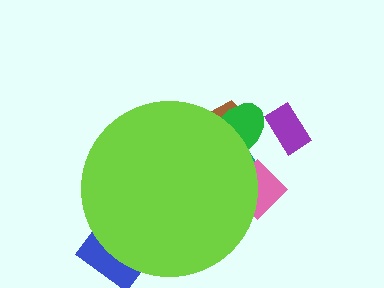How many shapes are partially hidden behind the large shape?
5 shapes are partially hidden.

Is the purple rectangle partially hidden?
No, the purple rectangle is fully visible.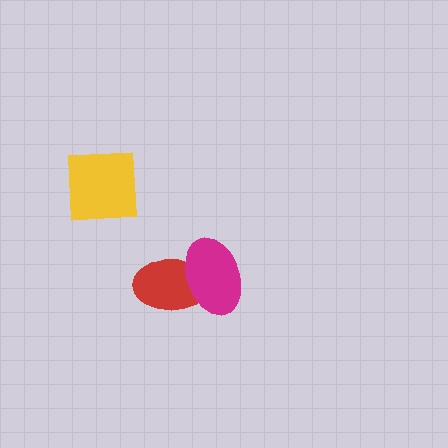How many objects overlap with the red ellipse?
1 object overlaps with the red ellipse.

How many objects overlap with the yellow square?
0 objects overlap with the yellow square.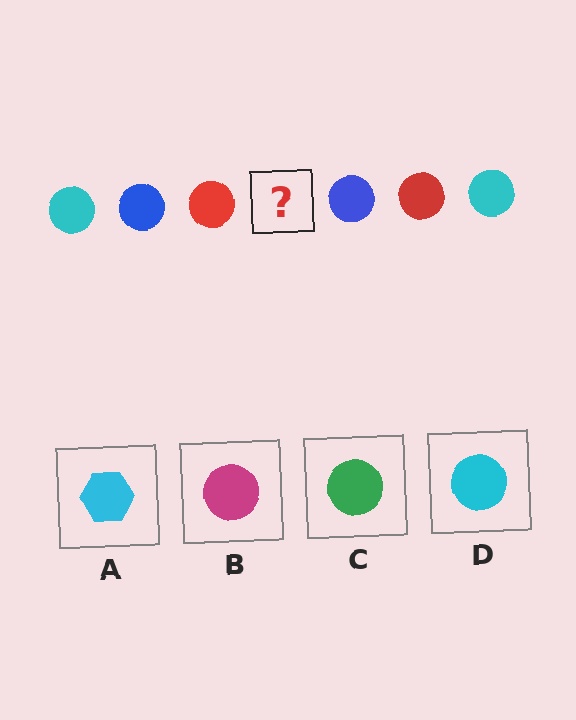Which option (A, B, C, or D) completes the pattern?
D.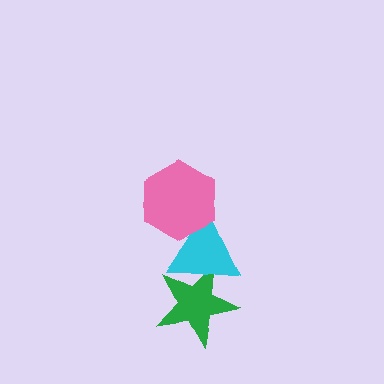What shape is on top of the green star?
The cyan triangle is on top of the green star.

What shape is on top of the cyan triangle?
The pink hexagon is on top of the cyan triangle.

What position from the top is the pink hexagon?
The pink hexagon is 1st from the top.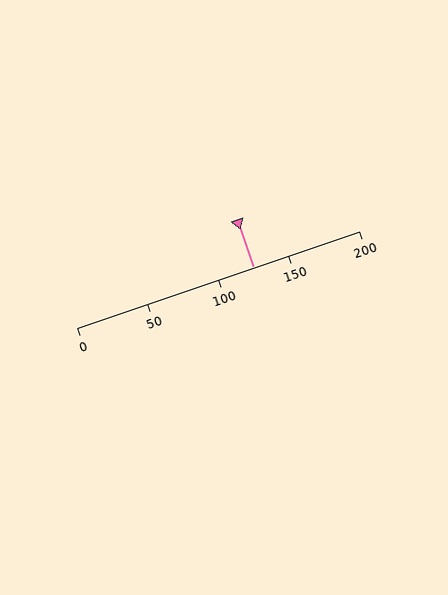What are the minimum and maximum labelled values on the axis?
The axis runs from 0 to 200.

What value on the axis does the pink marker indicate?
The marker indicates approximately 125.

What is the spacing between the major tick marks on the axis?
The major ticks are spaced 50 apart.